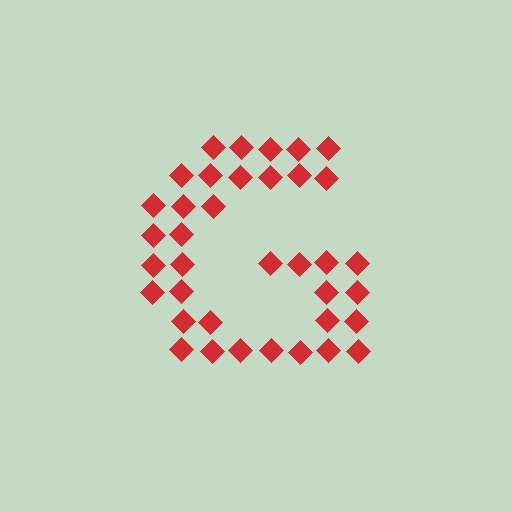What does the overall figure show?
The overall figure shows the letter G.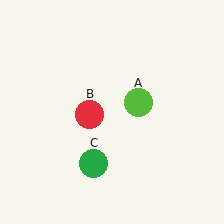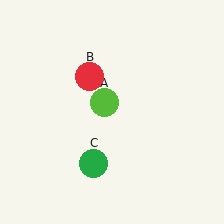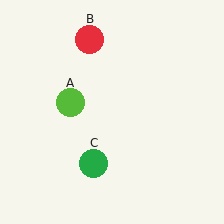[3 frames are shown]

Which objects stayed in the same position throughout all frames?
Green circle (object C) remained stationary.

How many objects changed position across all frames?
2 objects changed position: lime circle (object A), red circle (object B).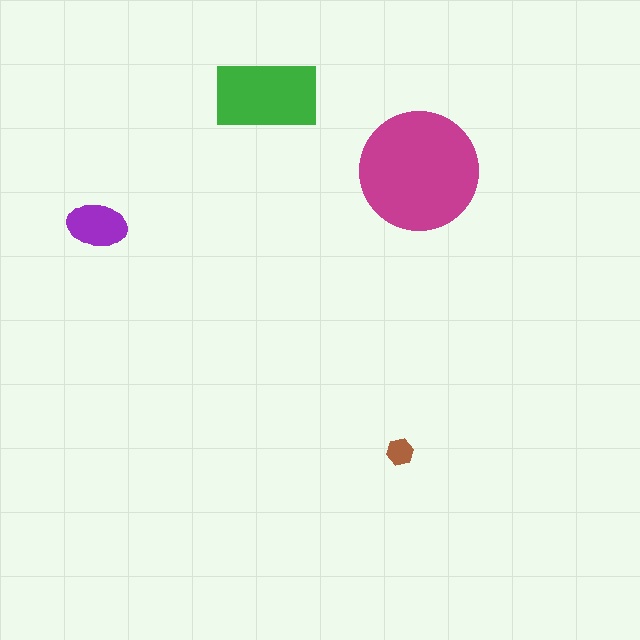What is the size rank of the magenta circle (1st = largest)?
1st.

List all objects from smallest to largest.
The brown hexagon, the purple ellipse, the green rectangle, the magenta circle.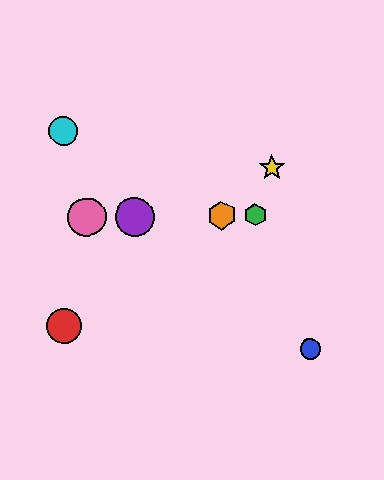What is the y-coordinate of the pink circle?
The pink circle is at y≈217.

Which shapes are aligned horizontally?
The green hexagon, the purple circle, the orange hexagon, the pink circle are aligned horizontally.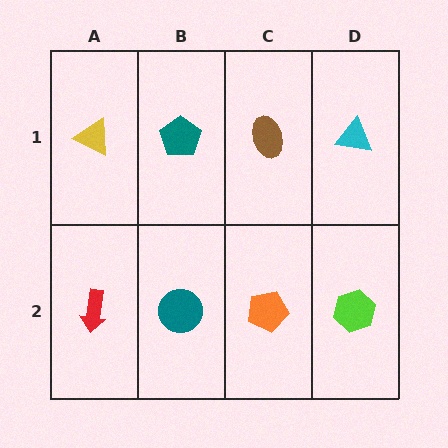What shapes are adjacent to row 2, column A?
A yellow triangle (row 1, column A), a teal circle (row 2, column B).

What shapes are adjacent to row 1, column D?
A lime hexagon (row 2, column D), a brown ellipse (row 1, column C).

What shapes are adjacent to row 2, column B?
A teal pentagon (row 1, column B), a red arrow (row 2, column A), an orange pentagon (row 2, column C).